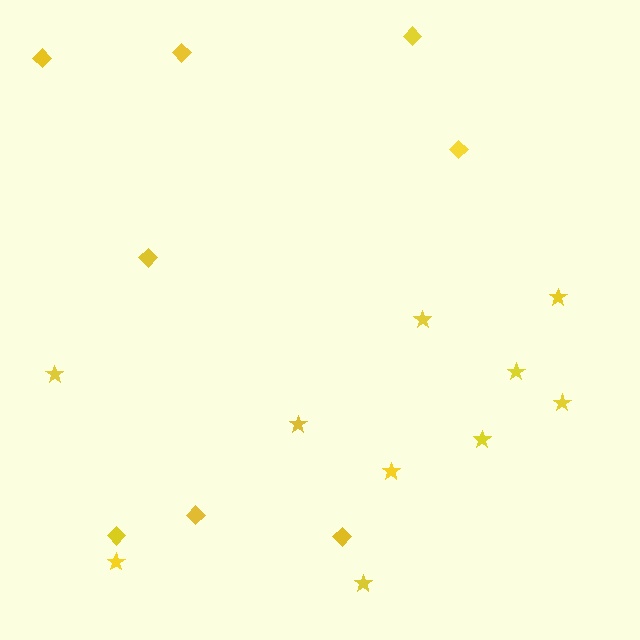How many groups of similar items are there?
There are 2 groups: one group of stars (10) and one group of diamonds (8).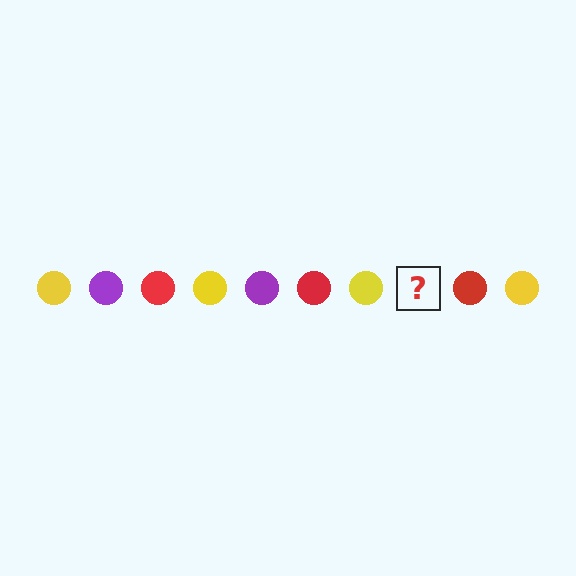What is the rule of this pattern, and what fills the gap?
The rule is that the pattern cycles through yellow, purple, red circles. The gap should be filled with a purple circle.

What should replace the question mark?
The question mark should be replaced with a purple circle.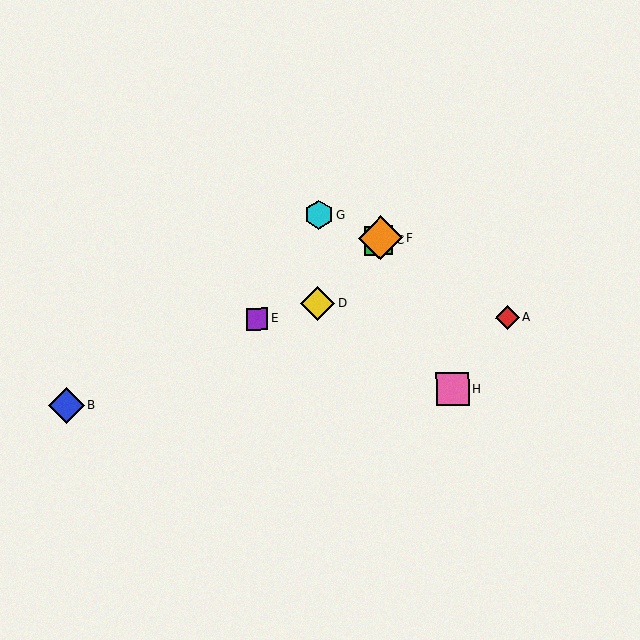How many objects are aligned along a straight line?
3 objects (C, D, F) are aligned along a straight line.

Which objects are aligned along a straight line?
Objects C, D, F are aligned along a straight line.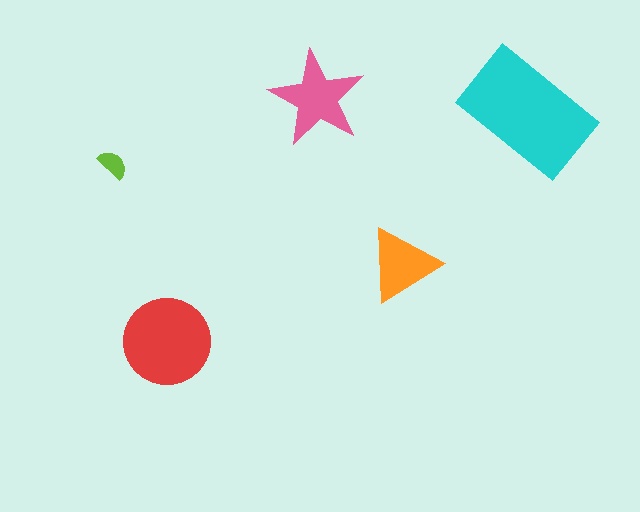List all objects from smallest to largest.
The lime semicircle, the orange triangle, the pink star, the red circle, the cyan rectangle.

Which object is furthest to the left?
The lime semicircle is leftmost.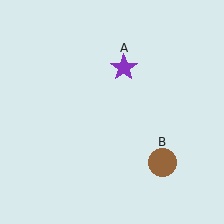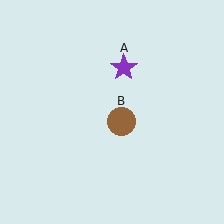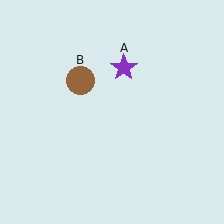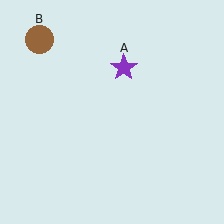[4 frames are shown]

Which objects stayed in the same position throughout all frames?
Purple star (object A) remained stationary.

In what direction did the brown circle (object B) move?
The brown circle (object B) moved up and to the left.